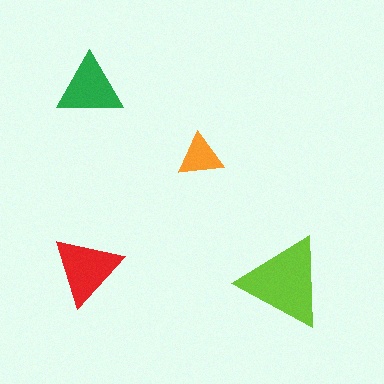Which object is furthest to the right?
The lime triangle is rightmost.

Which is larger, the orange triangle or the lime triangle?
The lime one.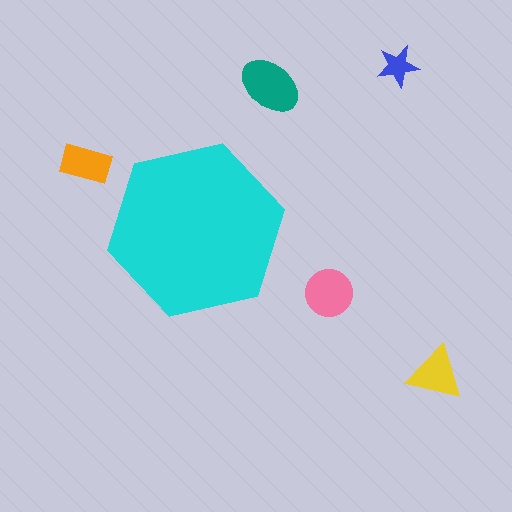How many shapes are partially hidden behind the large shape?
0 shapes are partially hidden.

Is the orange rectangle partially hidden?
No, the orange rectangle is fully visible.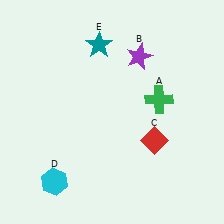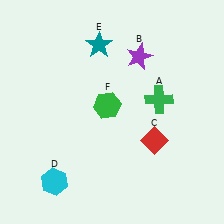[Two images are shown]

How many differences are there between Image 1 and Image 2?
There is 1 difference between the two images.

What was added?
A green hexagon (F) was added in Image 2.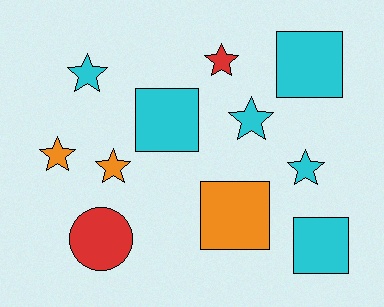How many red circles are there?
There is 1 red circle.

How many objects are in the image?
There are 11 objects.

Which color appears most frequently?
Cyan, with 6 objects.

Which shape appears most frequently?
Star, with 6 objects.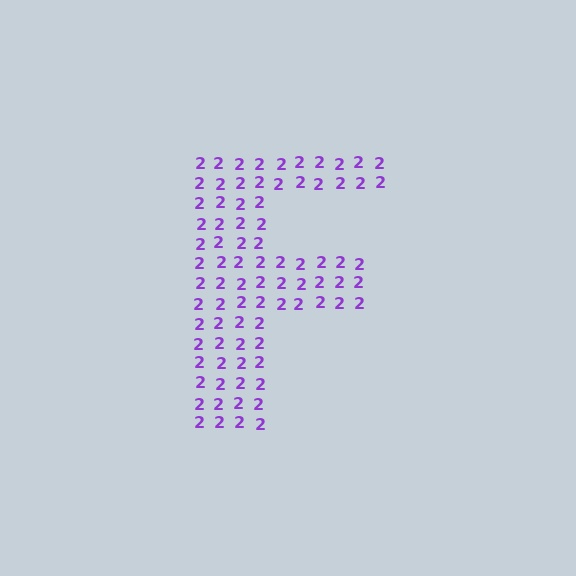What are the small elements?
The small elements are digit 2's.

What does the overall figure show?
The overall figure shows the letter F.